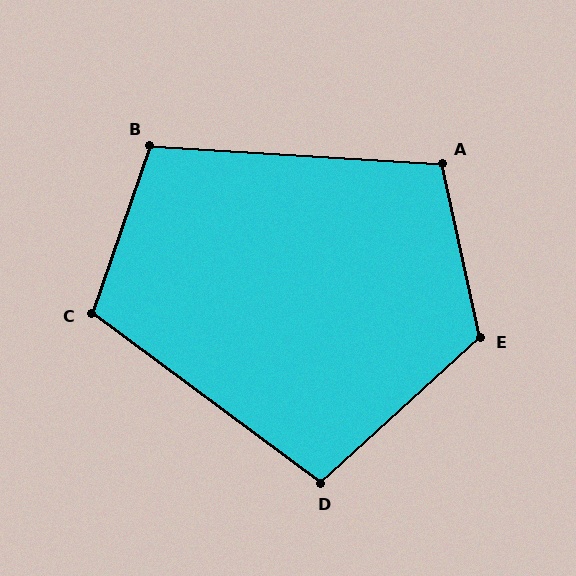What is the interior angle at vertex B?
Approximately 106 degrees (obtuse).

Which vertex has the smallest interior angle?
D, at approximately 101 degrees.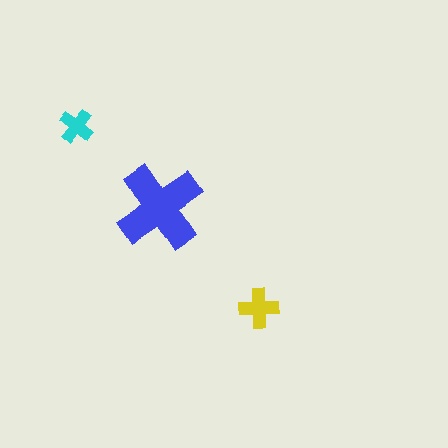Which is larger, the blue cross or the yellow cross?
The blue one.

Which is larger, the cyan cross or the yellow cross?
The yellow one.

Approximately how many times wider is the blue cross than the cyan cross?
About 2.5 times wider.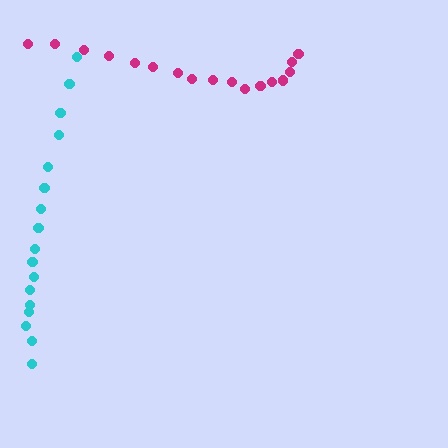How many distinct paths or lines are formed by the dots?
There are 2 distinct paths.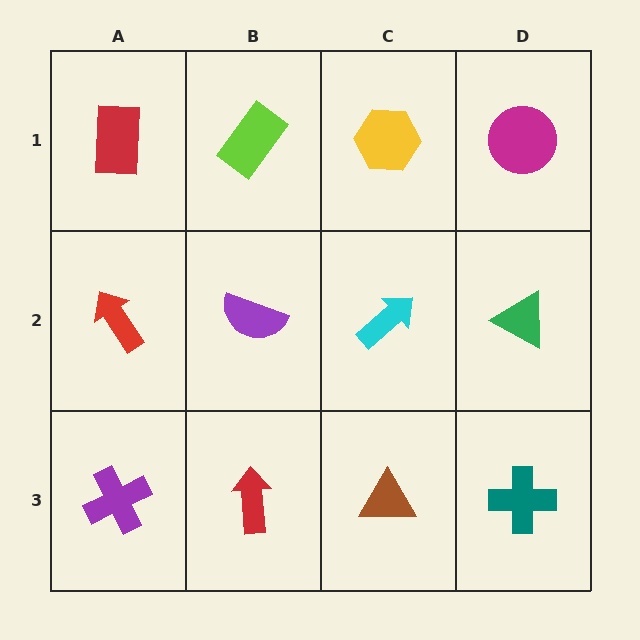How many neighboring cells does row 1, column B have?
3.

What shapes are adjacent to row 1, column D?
A green triangle (row 2, column D), a yellow hexagon (row 1, column C).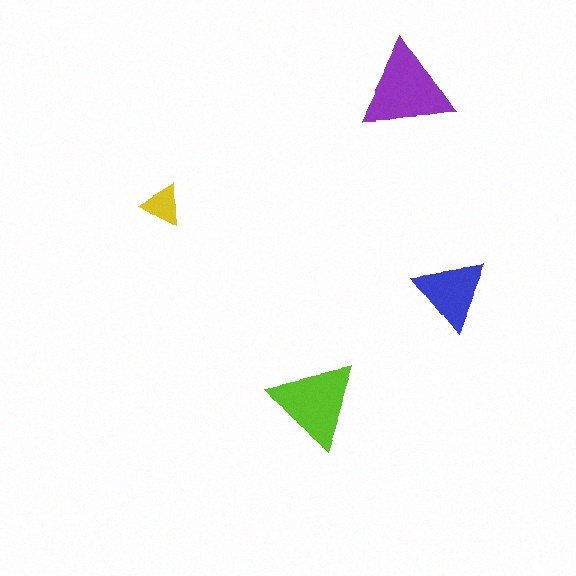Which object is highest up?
The purple triangle is topmost.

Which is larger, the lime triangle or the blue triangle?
The lime one.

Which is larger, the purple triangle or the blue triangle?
The purple one.